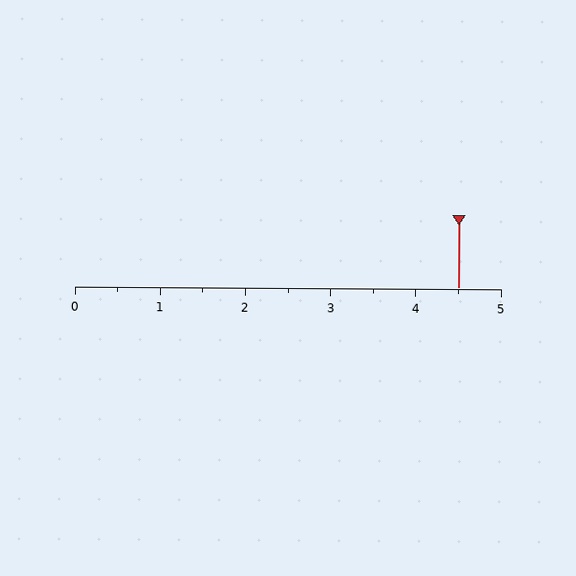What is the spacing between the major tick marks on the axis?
The major ticks are spaced 1 apart.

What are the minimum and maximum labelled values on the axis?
The axis runs from 0 to 5.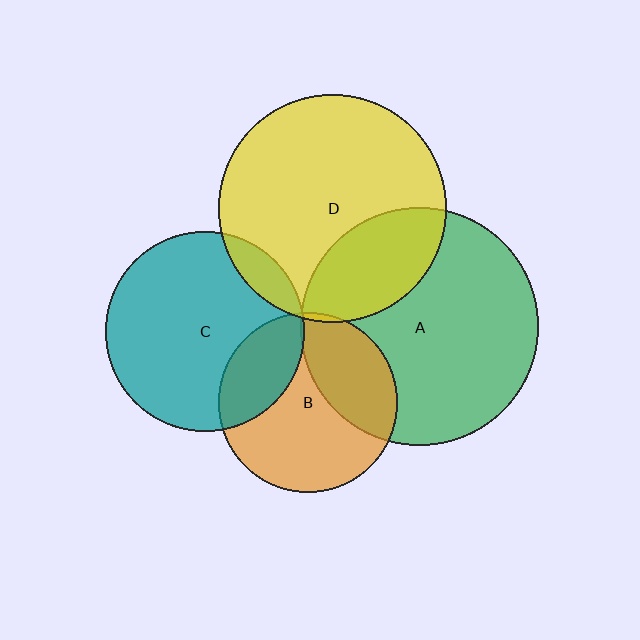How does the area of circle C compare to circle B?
Approximately 1.2 times.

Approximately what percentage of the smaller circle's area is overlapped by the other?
Approximately 10%.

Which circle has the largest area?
Circle A (green).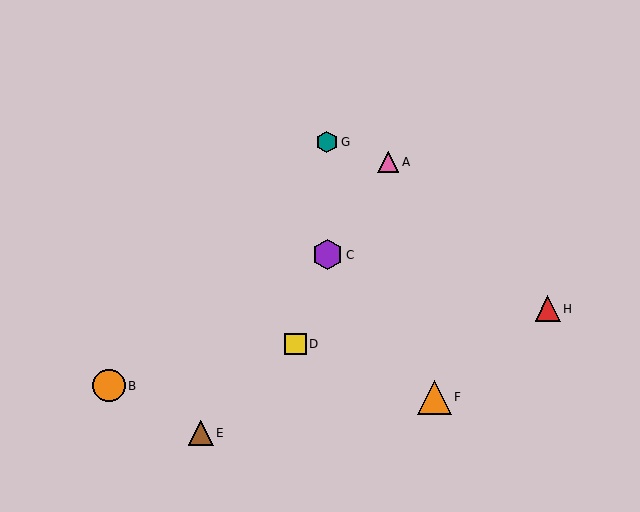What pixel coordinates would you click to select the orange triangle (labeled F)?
Click at (434, 398) to select the orange triangle F.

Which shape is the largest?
The orange triangle (labeled F) is the largest.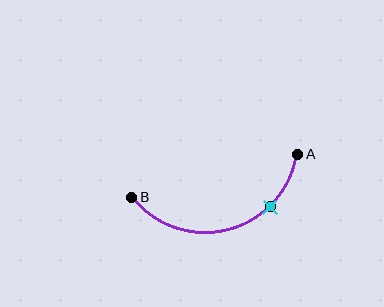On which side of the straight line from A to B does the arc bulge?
The arc bulges below the straight line connecting A and B.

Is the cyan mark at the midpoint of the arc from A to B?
No. The cyan mark lies on the arc but is closer to endpoint A. The arc midpoint would be at the point on the curve equidistant along the arc from both A and B.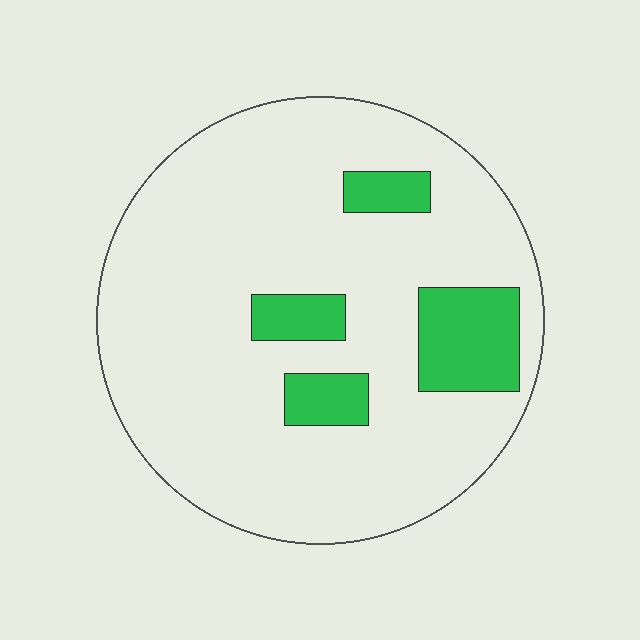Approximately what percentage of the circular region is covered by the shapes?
Approximately 15%.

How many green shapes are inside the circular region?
4.